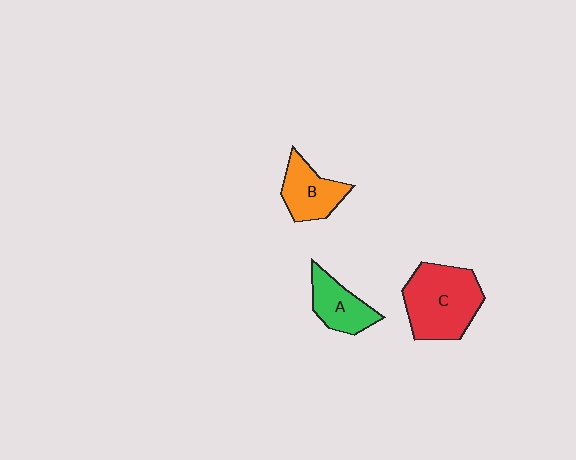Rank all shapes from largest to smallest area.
From largest to smallest: C (red), B (orange), A (green).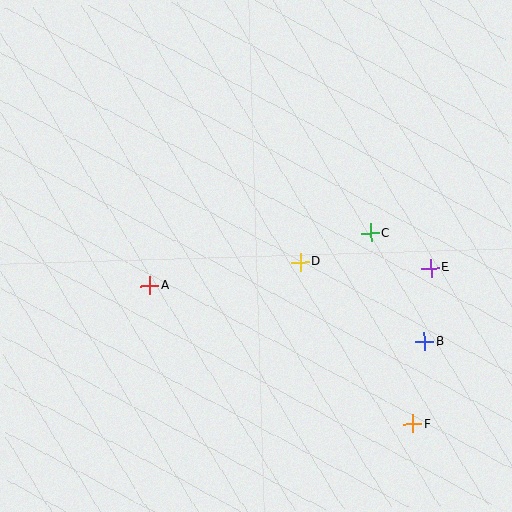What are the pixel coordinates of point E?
Point E is at (430, 268).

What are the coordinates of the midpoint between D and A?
The midpoint between D and A is at (225, 274).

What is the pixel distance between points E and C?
The distance between E and C is 69 pixels.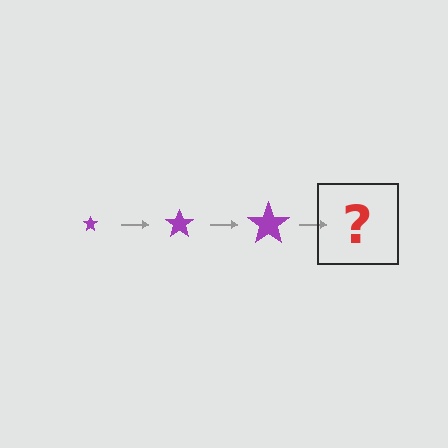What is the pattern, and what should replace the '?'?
The pattern is that the star gets progressively larger each step. The '?' should be a purple star, larger than the previous one.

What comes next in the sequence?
The next element should be a purple star, larger than the previous one.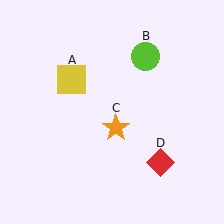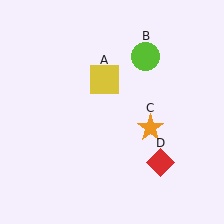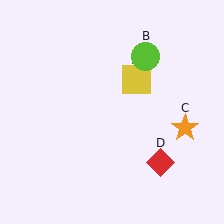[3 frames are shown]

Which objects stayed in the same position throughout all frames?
Lime circle (object B) and red diamond (object D) remained stationary.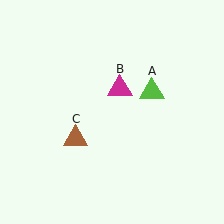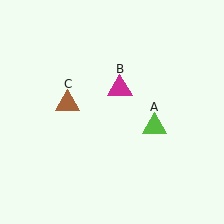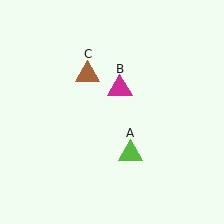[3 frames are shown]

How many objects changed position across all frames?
2 objects changed position: lime triangle (object A), brown triangle (object C).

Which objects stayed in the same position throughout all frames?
Magenta triangle (object B) remained stationary.